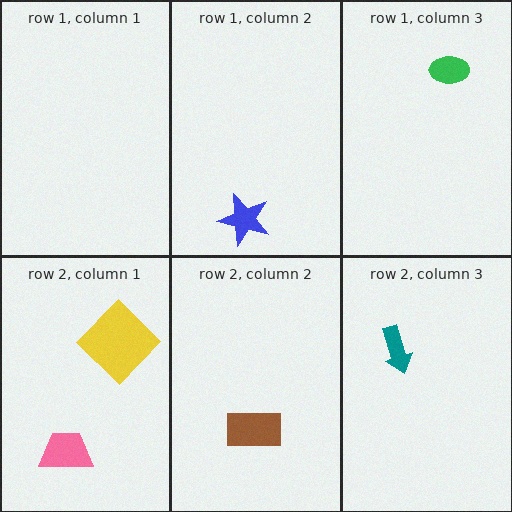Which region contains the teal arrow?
The row 2, column 3 region.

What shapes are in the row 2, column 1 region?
The yellow diamond, the pink trapezoid.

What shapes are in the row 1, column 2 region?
The blue star.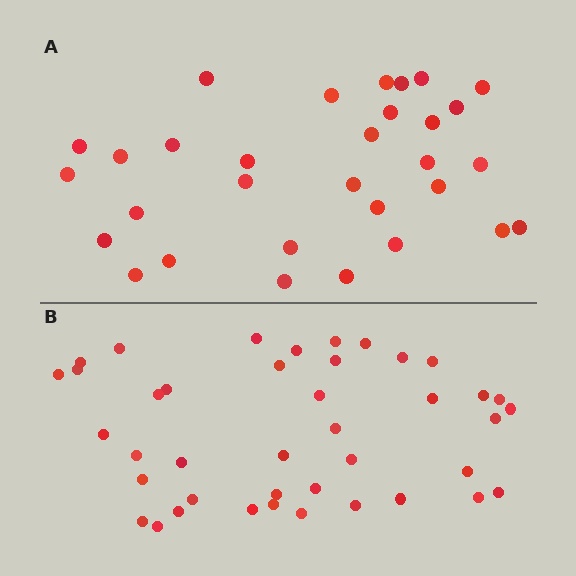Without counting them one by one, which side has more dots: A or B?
Region B (the bottom region) has more dots.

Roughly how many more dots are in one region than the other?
Region B has roughly 10 or so more dots than region A.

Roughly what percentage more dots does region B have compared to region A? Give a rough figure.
About 30% more.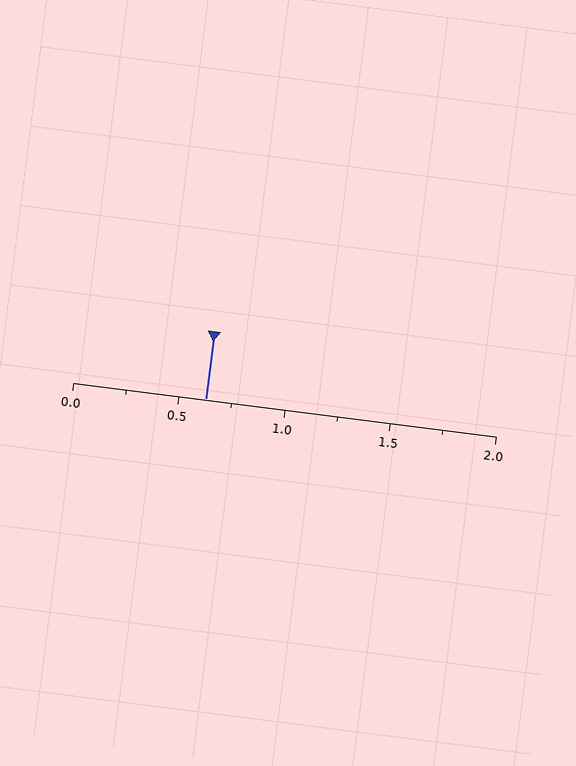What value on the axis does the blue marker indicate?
The marker indicates approximately 0.62.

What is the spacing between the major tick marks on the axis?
The major ticks are spaced 0.5 apart.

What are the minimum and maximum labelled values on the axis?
The axis runs from 0.0 to 2.0.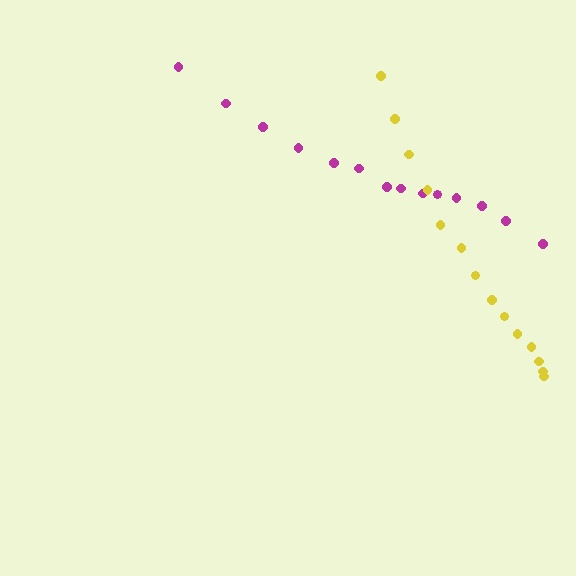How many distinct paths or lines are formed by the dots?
There are 2 distinct paths.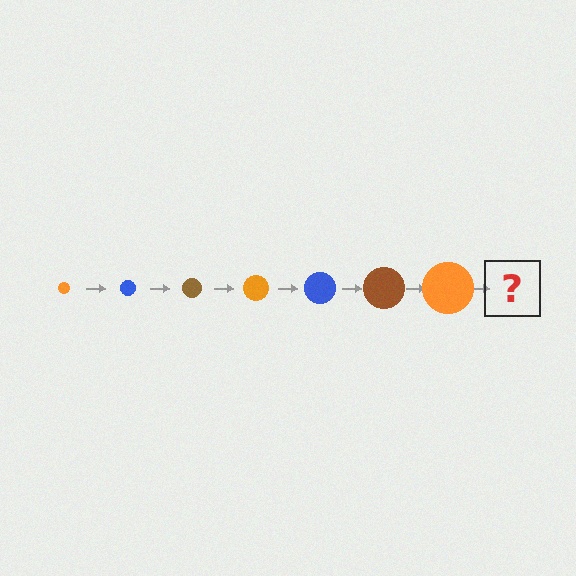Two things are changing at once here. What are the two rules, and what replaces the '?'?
The two rules are that the circle grows larger each step and the color cycles through orange, blue, and brown. The '?' should be a blue circle, larger than the previous one.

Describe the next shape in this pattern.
It should be a blue circle, larger than the previous one.